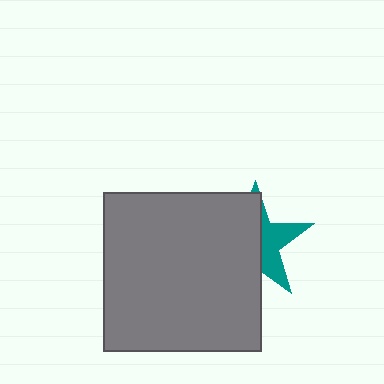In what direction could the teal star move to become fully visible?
The teal star could move right. That would shift it out from behind the gray square entirely.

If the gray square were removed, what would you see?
You would see the complete teal star.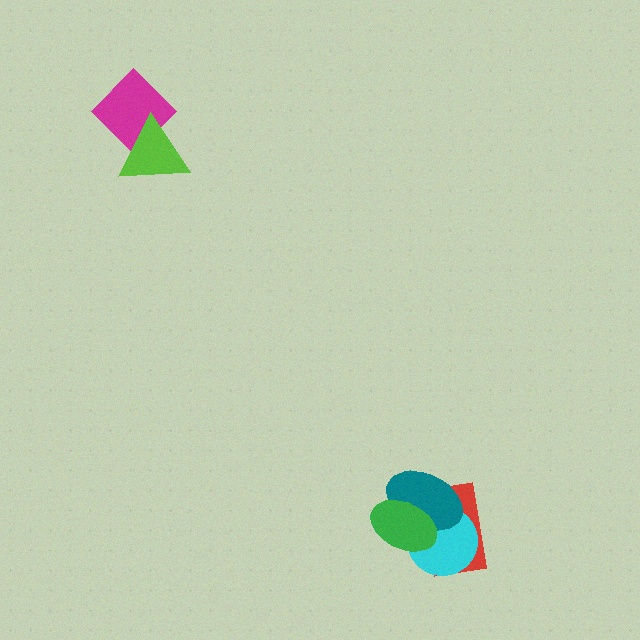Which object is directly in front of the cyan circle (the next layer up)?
The teal ellipse is directly in front of the cyan circle.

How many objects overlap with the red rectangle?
3 objects overlap with the red rectangle.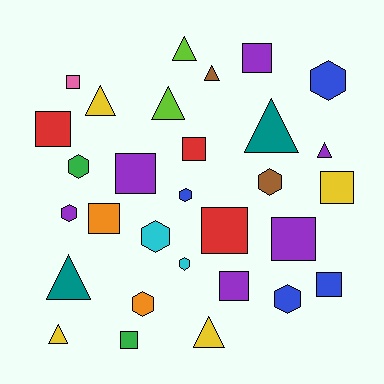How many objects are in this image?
There are 30 objects.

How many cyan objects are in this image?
There are 2 cyan objects.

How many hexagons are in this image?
There are 9 hexagons.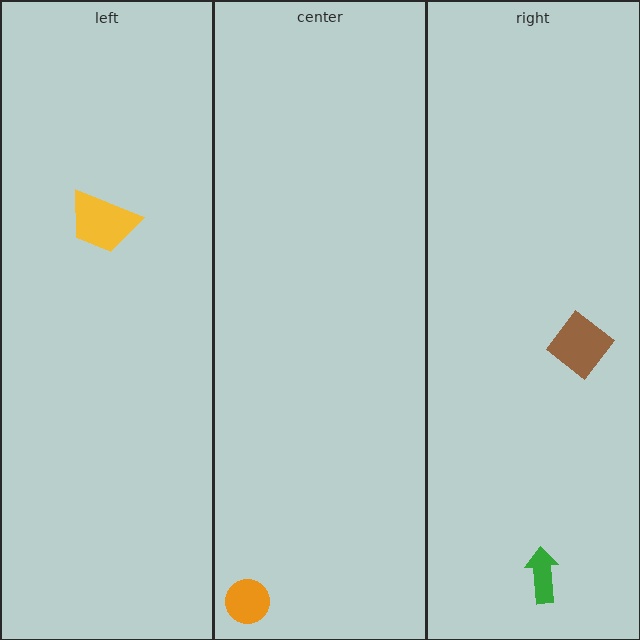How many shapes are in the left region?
1.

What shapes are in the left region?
The yellow trapezoid.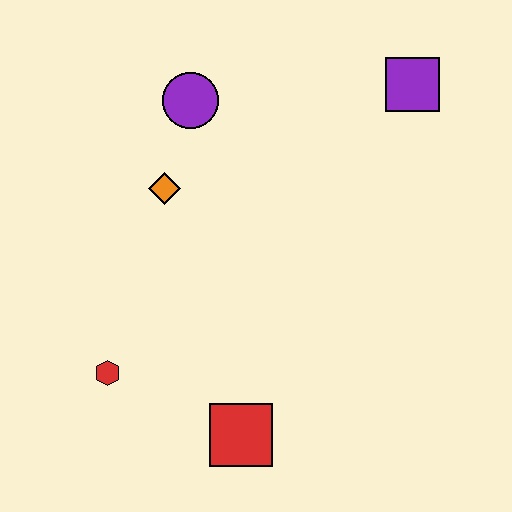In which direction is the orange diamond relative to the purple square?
The orange diamond is to the left of the purple square.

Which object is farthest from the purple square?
The red hexagon is farthest from the purple square.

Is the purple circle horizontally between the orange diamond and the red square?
Yes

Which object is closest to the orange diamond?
The purple circle is closest to the orange diamond.